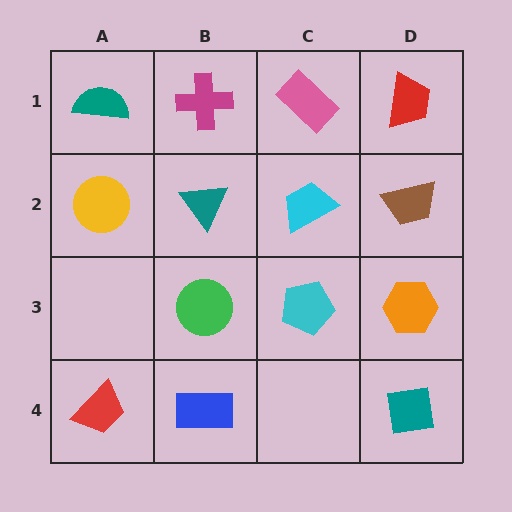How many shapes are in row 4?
3 shapes.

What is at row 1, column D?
A red trapezoid.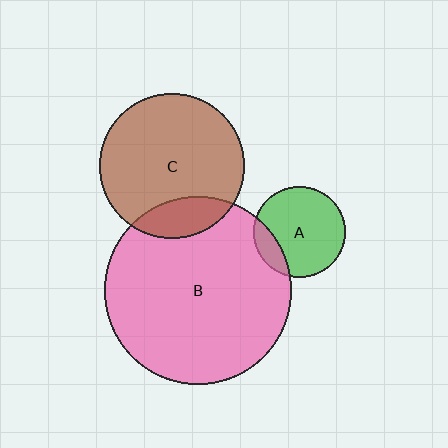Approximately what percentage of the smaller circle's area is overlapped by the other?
Approximately 15%.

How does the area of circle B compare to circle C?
Approximately 1.7 times.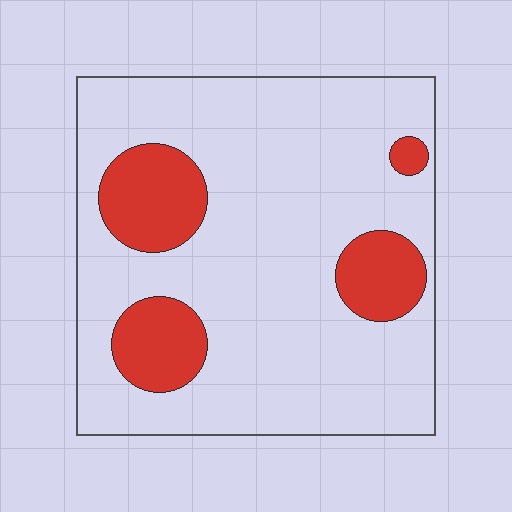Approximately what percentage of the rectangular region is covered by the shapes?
Approximately 20%.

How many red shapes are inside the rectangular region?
4.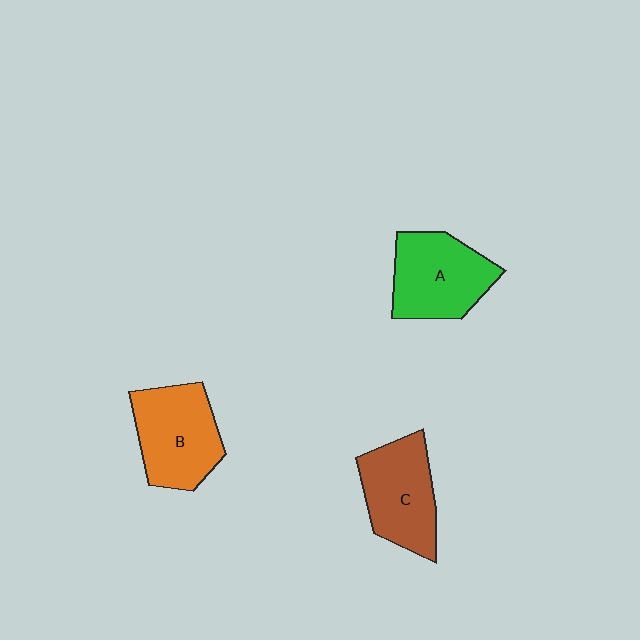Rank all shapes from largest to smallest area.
From largest to smallest: B (orange), A (green), C (brown).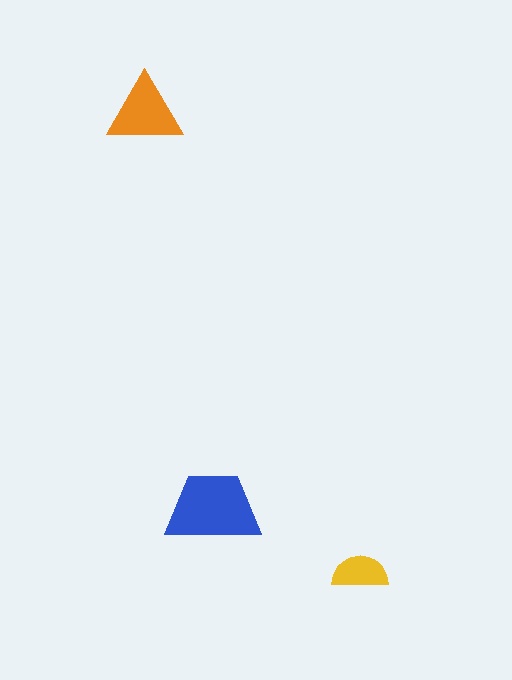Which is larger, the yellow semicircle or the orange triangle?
The orange triangle.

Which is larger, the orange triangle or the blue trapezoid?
The blue trapezoid.